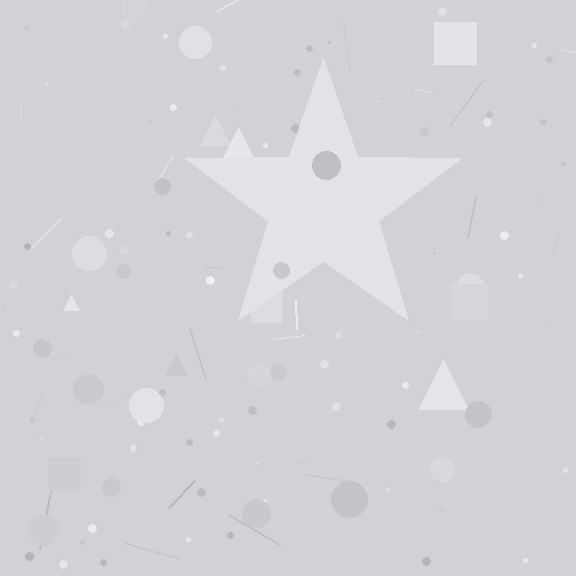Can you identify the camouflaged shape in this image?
The camouflaged shape is a star.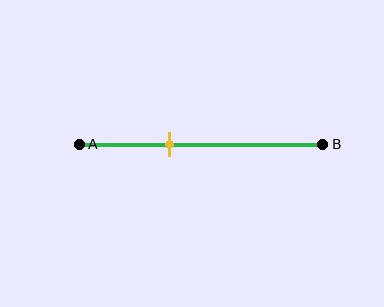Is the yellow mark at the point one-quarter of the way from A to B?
No, the mark is at about 35% from A, not at the 25% one-quarter point.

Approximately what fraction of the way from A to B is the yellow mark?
The yellow mark is approximately 35% of the way from A to B.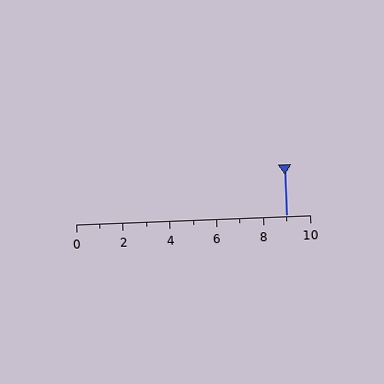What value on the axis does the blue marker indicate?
The marker indicates approximately 9.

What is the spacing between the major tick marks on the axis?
The major ticks are spaced 2 apart.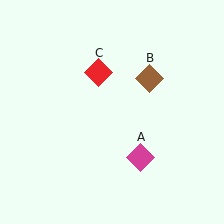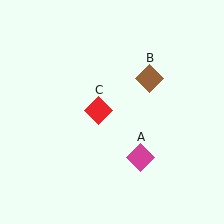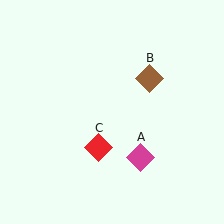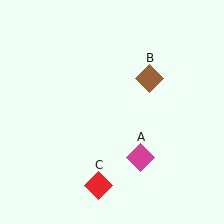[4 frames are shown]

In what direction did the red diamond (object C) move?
The red diamond (object C) moved down.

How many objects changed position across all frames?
1 object changed position: red diamond (object C).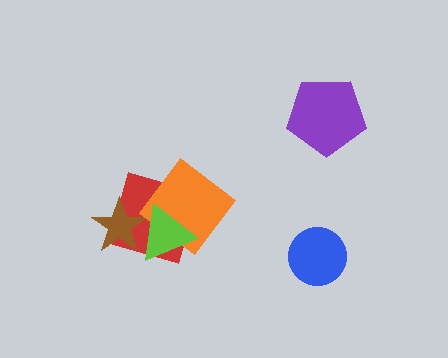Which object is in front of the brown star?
The lime triangle is in front of the brown star.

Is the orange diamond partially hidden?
Yes, it is partially covered by another shape.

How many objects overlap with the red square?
3 objects overlap with the red square.